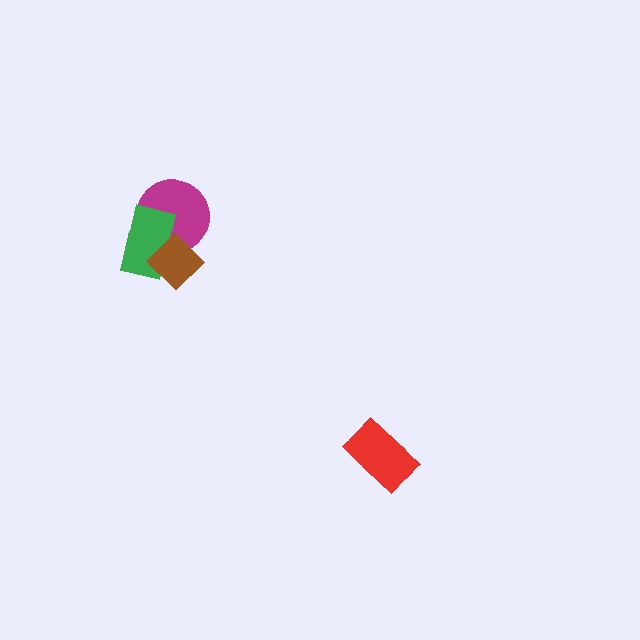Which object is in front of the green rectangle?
The brown diamond is in front of the green rectangle.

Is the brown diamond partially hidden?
No, no other shape covers it.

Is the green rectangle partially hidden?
Yes, it is partially covered by another shape.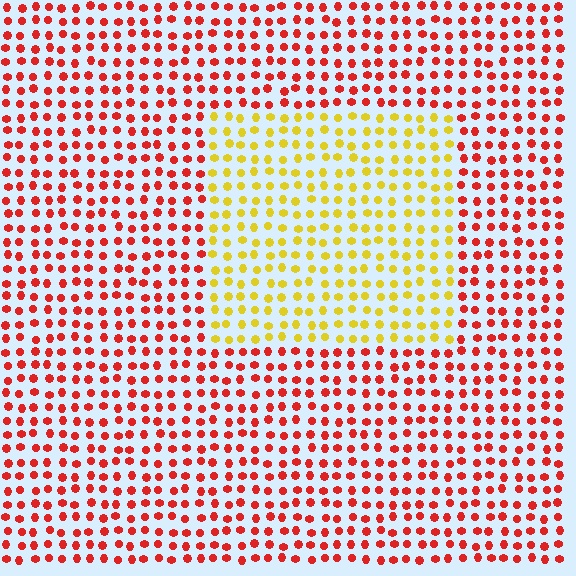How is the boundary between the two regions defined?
The boundary is defined purely by a slight shift in hue (about 55 degrees). Spacing, size, and orientation are identical on both sides.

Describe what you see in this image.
The image is filled with small red elements in a uniform arrangement. A rectangle-shaped region is visible where the elements are tinted to a slightly different hue, forming a subtle color boundary.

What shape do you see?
I see a rectangle.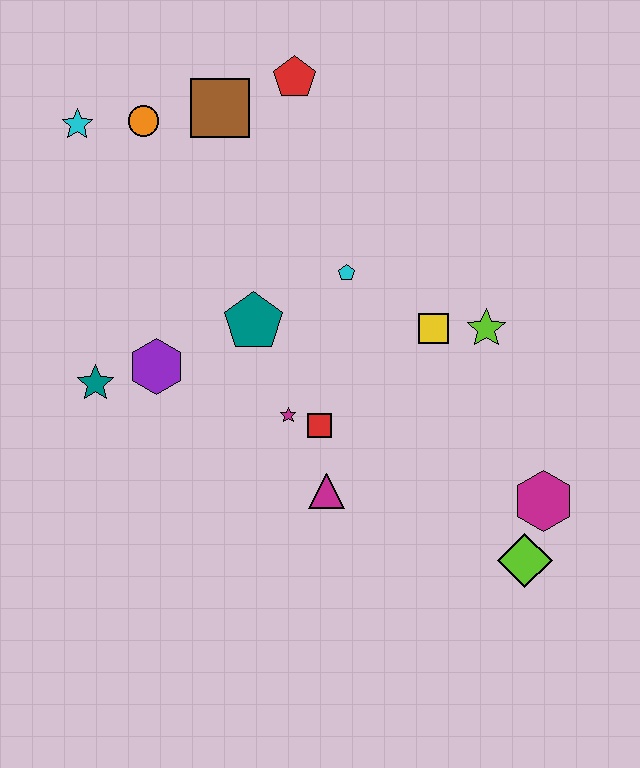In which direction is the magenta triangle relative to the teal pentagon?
The magenta triangle is below the teal pentagon.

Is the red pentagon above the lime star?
Yes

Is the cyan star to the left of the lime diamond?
Yes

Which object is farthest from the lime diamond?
The cyan star is farthest from the lime diamond.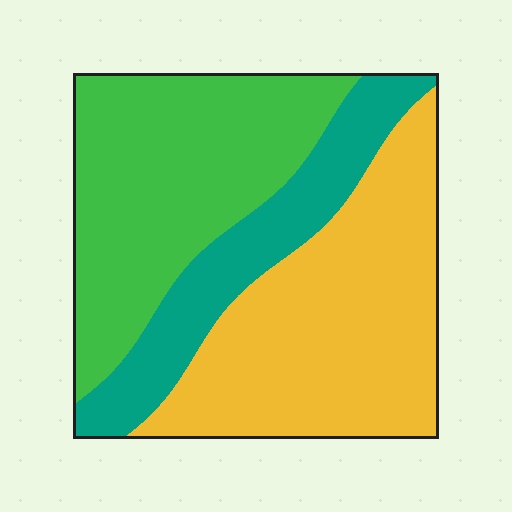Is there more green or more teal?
Green.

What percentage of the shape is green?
Green takes up about three eighths (3/8) of the shape.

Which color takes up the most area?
Yellow, at roughly 40%.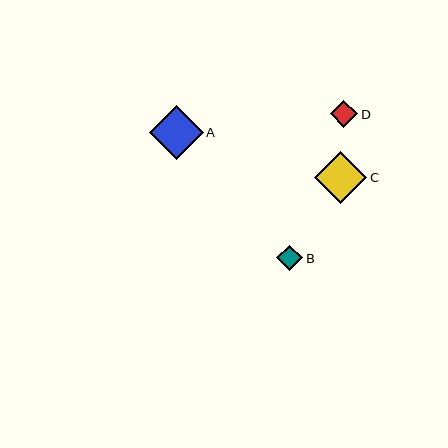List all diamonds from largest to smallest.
From largest to smallest: A, C, D, B.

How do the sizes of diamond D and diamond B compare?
Diamond D and diamond B are approximately the same size.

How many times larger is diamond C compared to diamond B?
Diamond C is approximately 2.0 times the size of diamond B.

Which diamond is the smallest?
Diamond B is the smallest with a size of approximately 26 pixels.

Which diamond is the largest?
Diamond A is the largest with a size of approximately 54 pixels.